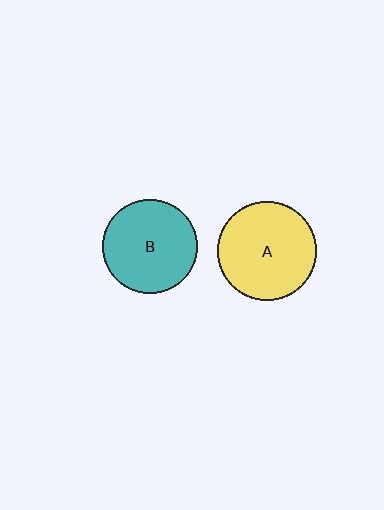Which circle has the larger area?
Circle A (yellow).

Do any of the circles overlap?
No, none of the circles overlap.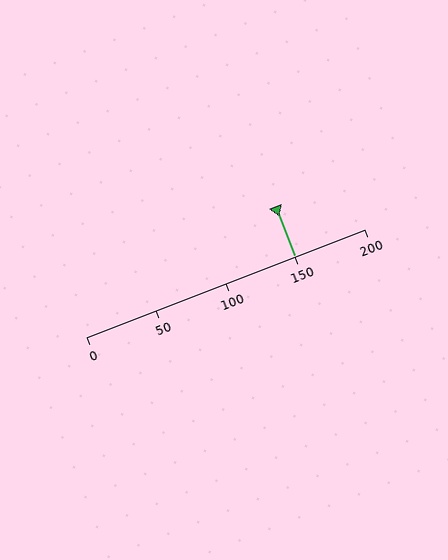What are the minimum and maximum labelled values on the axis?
The axis runs from 0 to 200.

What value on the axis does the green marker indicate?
The marker indicates approximately 150.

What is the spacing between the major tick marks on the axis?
The major ticks are spaced 50 apart.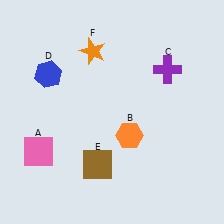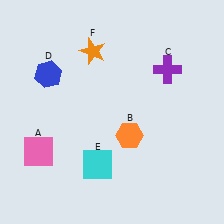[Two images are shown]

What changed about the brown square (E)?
In Image 1, E is brown. In Image 2, it changed to cyan.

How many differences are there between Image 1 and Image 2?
There is 1 difference between the two images.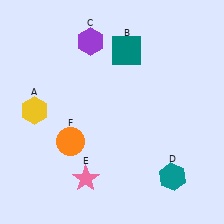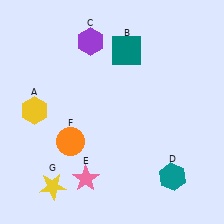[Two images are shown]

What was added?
A yellow star (G) was added in Image 2.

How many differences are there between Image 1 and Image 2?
There is 1 difference between the two images.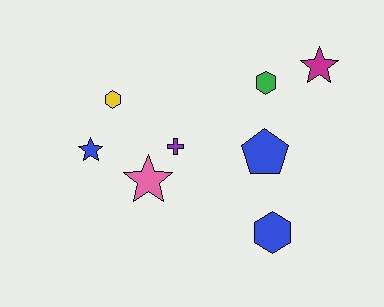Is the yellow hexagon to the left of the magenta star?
Yes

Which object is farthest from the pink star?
The magenta star is farthest from the pink star.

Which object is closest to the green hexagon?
The magenta star is closest to the green hexagon.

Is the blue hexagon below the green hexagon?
Yes